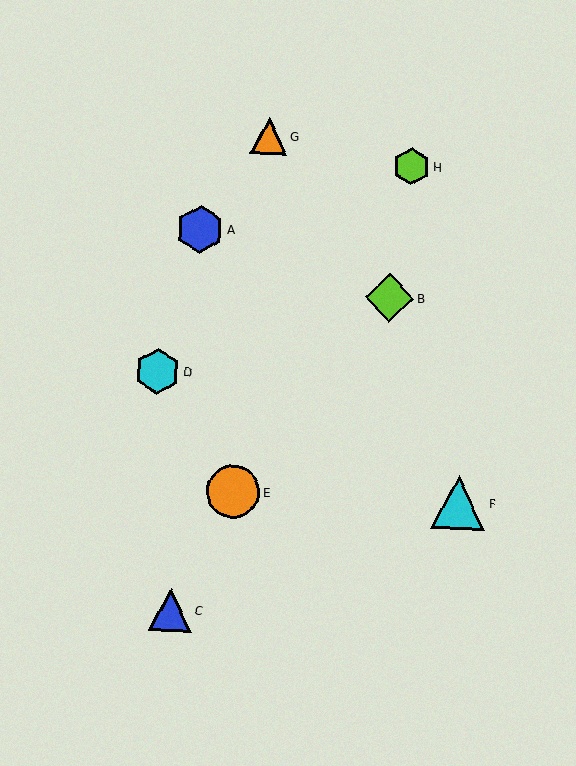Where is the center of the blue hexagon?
The center of the blue hexagon is at (200, 229).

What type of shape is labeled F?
Shape F is a cyan triangle.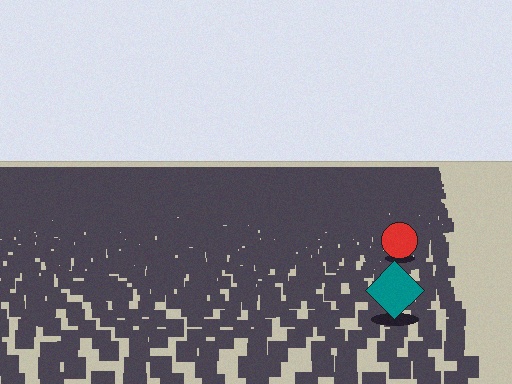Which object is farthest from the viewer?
The red circle is farthest from the viewer. It appears smaller and the ground texture around it is denser.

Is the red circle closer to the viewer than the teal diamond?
No. The teal diamond is closer — you can tell from the texture gradient: the ground texture is coarser near it.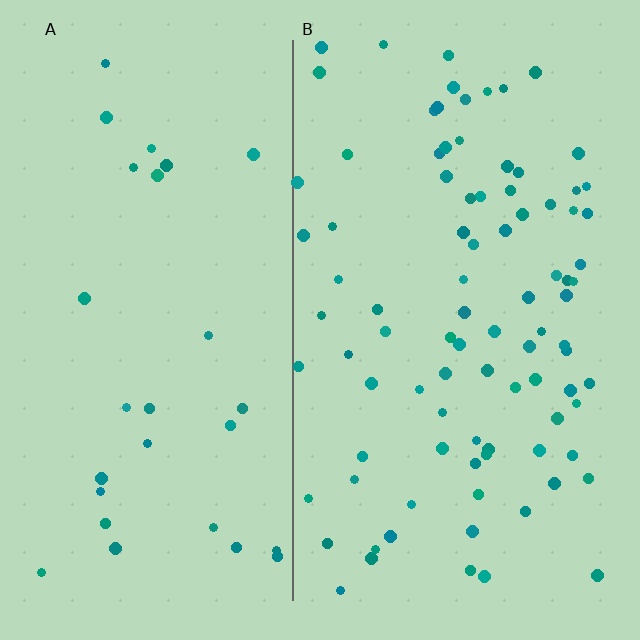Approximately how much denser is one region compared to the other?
Approximately 3.2× — region B over region A.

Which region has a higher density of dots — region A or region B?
B (the right).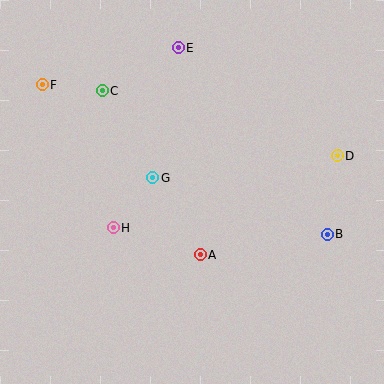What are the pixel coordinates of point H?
Point H is at (113, 228).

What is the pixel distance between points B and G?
The distance between B and G is 183 pixels.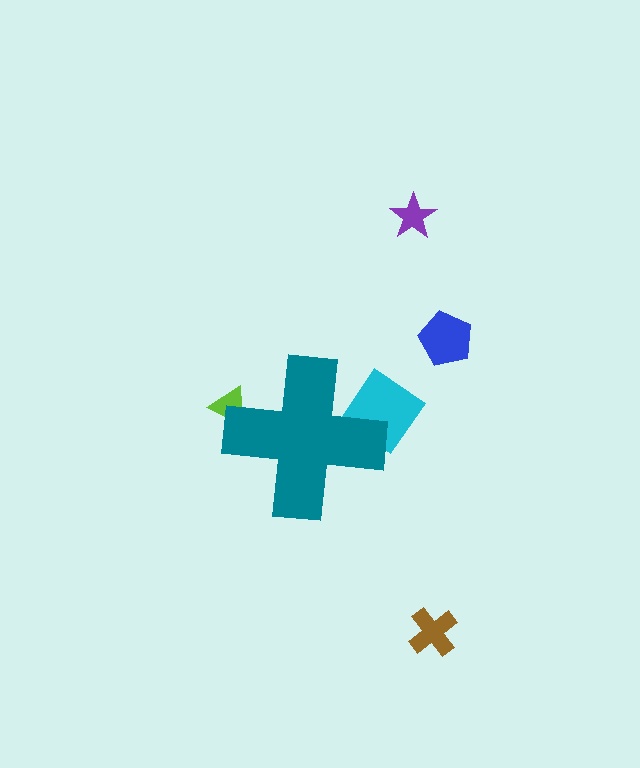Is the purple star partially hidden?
No, the purple star is fully visible.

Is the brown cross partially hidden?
No, the brown cross is fully visible.